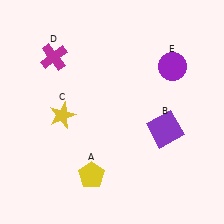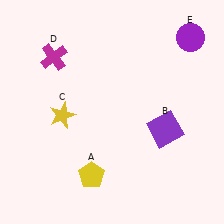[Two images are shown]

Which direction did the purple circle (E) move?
The purple circle (E) moved up.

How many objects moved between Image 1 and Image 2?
1 object moved between the two images.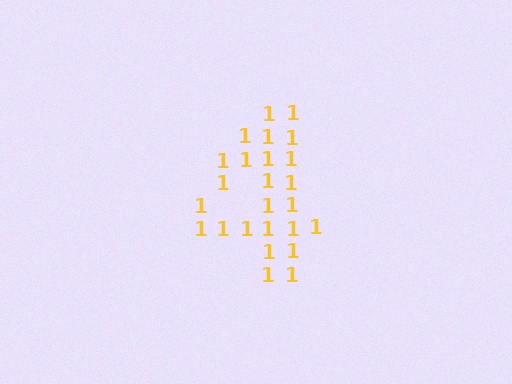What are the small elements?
The small elements are digit 1's.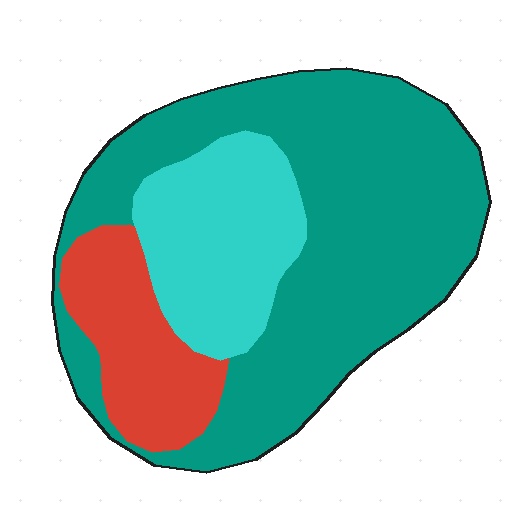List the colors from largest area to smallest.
From largest to smallest: teal, cyan, red.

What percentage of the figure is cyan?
Cyan covers about 20% of the figure.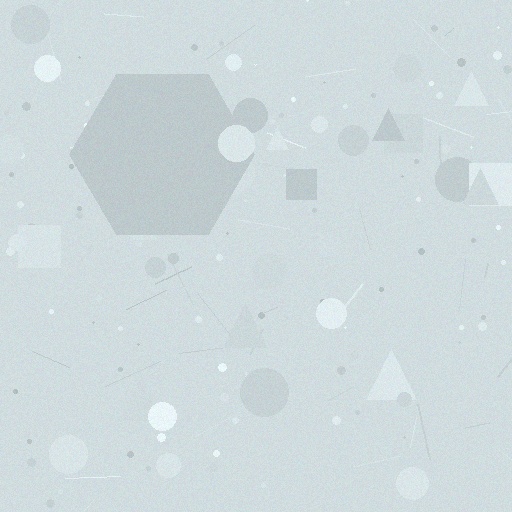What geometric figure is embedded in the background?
A hexagon is embedded in the background.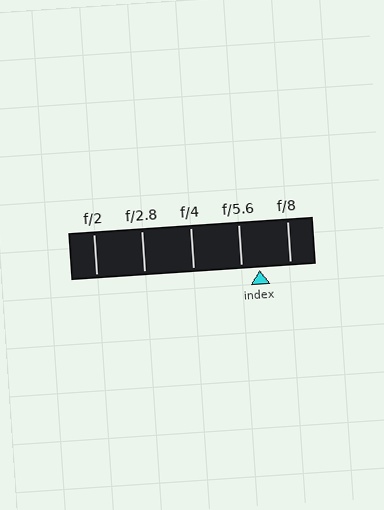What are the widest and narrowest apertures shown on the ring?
The widest aperture shown is f/2 and the narrowest is f/8.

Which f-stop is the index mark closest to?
The index mark is closest to f/5.6.